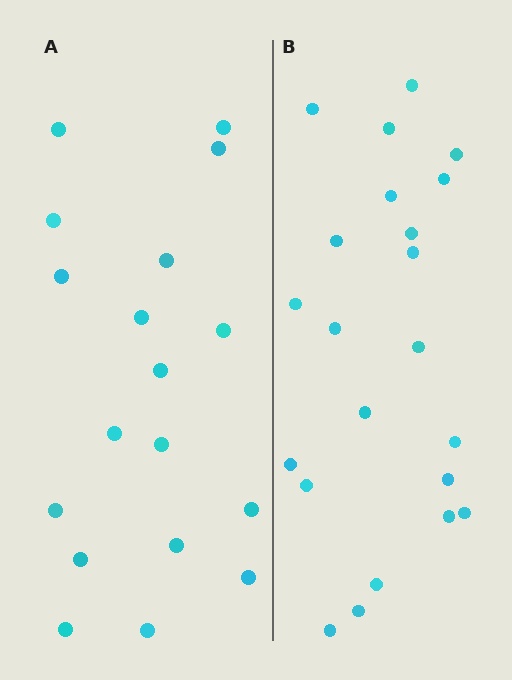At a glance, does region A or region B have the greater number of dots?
Region B (the right region) has more dots.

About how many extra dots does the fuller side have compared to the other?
Region B has about 4 more dots than region A.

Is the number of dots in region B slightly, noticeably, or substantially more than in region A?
Region B has only slightly more — the two regions are fairly close. The ratio is roughly 1.2 to 1.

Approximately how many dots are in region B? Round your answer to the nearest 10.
About 20 dots. (The exact count is 22, which rounds to 20.)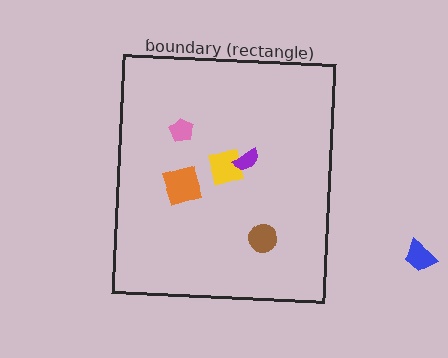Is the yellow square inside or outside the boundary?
Inside.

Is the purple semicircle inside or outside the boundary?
Inside.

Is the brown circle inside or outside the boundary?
Inside.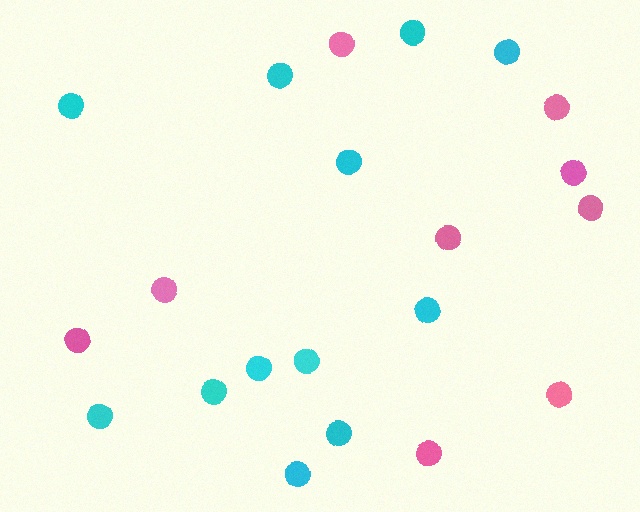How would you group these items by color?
There are 2 groups: one group of pink circles (9) and one group of cyan circles (12).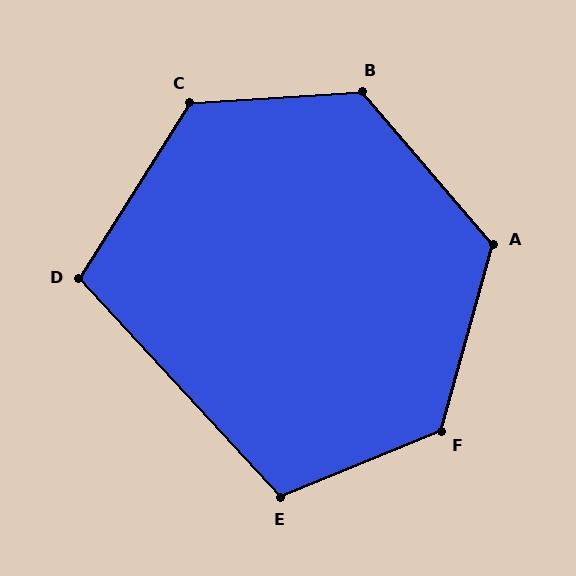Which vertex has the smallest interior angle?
D, at approximately 105 degrees.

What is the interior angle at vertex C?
Approximately 126 degrees (obtuse).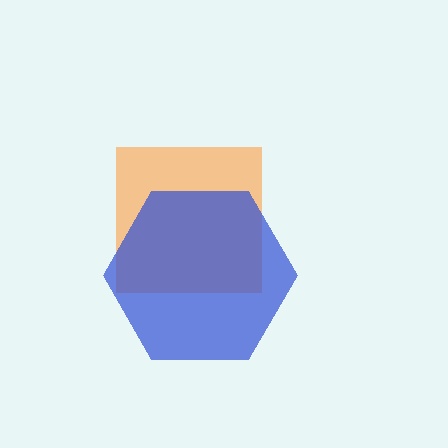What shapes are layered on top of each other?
The layered shapes are: an orange square, a blue hexagon.